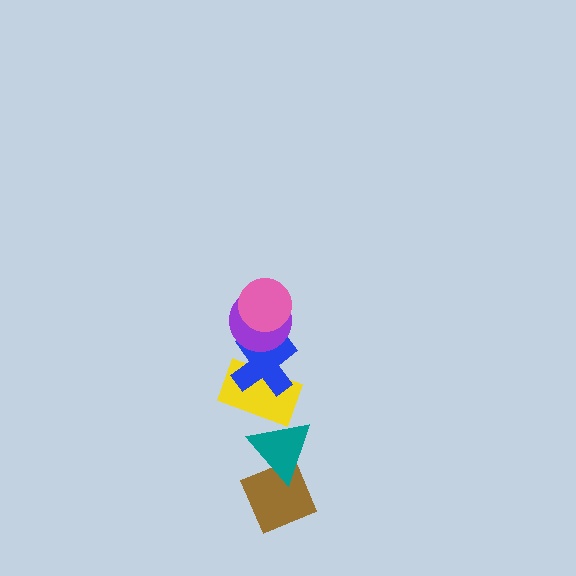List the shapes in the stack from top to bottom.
From top to bottom: the pink circle, the purple circle, the blue cross, the yellow rectangle, the teal triangle, the brown diamond.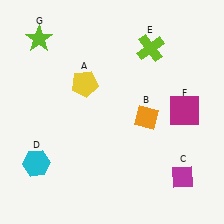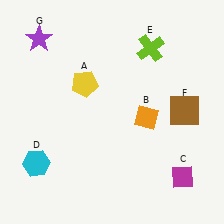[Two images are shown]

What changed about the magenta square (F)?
In Image 1, F is magenta. In Image 2, it changed to brown.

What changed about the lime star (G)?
In Image 1, G is lime. In Image 2, it changed to purple.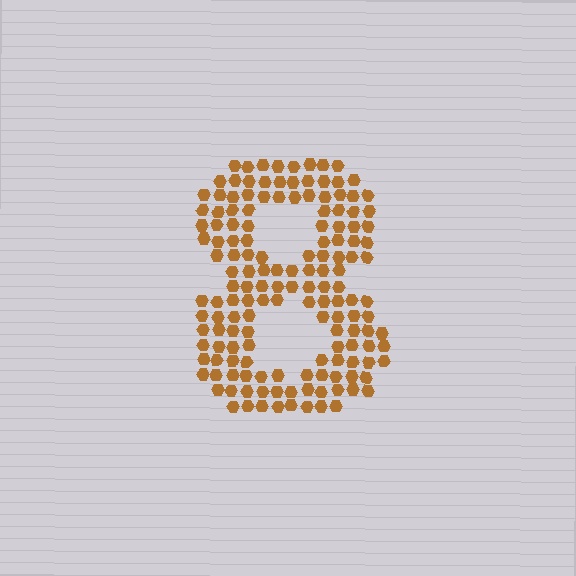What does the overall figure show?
The overall figure shows the digit 8.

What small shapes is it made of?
It is made of small hexagons.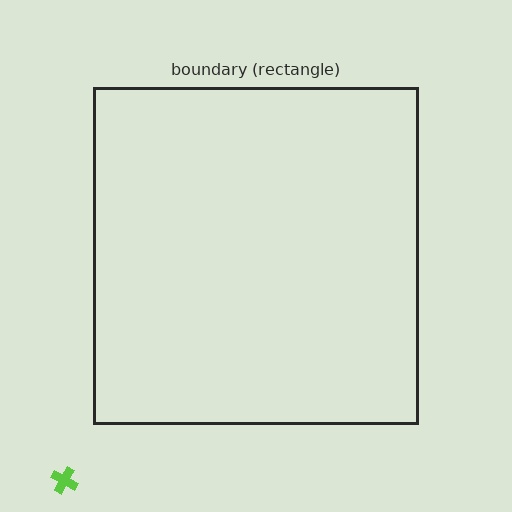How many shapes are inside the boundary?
0 inside, 1 outside.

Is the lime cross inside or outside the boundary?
Outside.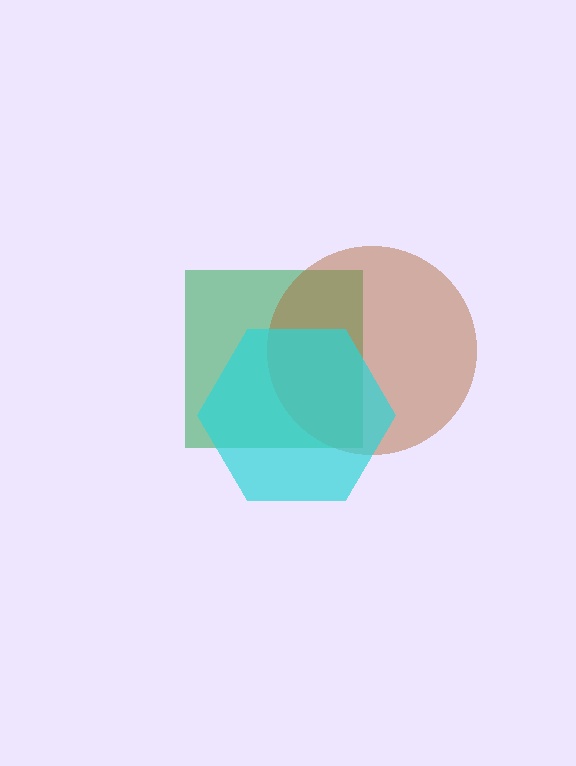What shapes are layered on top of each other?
The layered shapes are: a green square, a brown circle, a cyan hexagon.